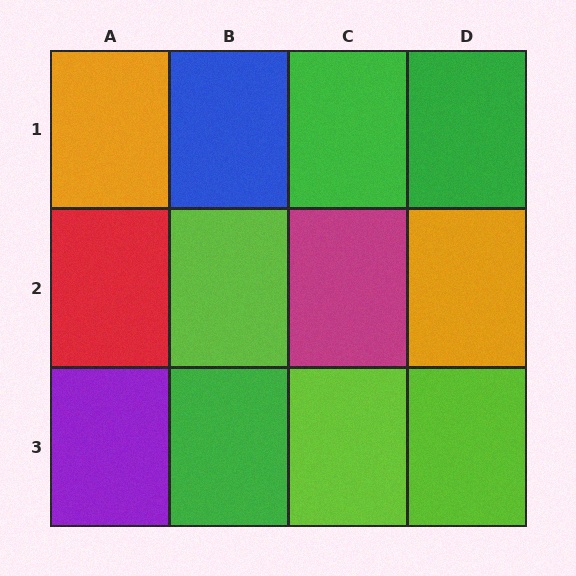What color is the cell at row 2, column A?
Red.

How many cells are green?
3 cells are green.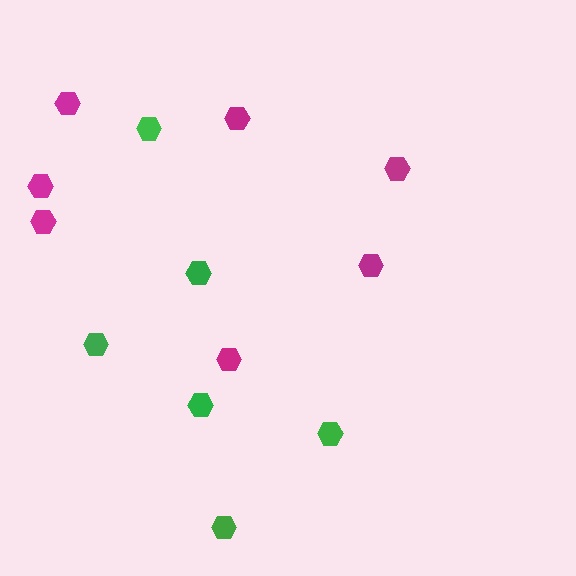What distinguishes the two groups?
There are 2 groups: one group of magenta hexagons (7) and one group of green hexagons (6).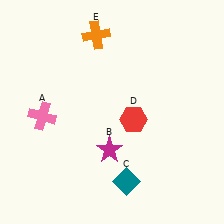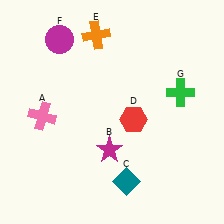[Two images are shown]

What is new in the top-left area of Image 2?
A magenta circle (F) was added in the top-left area of Image 2.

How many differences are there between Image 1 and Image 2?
There are 2 differences between the two images.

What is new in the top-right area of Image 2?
A green cross (G) was added in the top-right area of Image 2.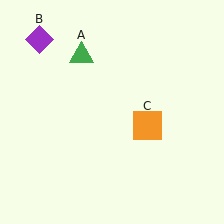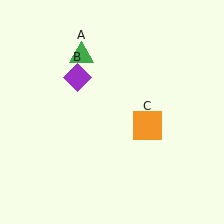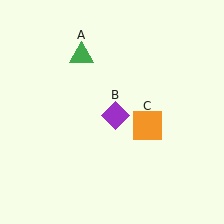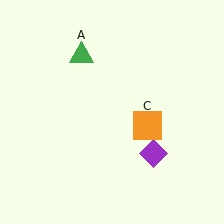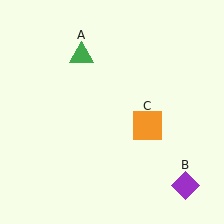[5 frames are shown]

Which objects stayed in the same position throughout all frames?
Green triangle (object A) and orange square (object C) remained stationary.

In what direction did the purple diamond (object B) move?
The purple diamond (object B) moved down and to the right.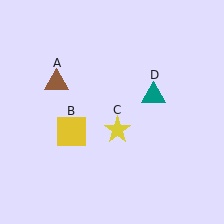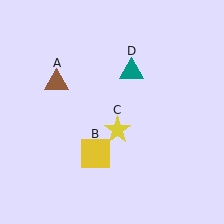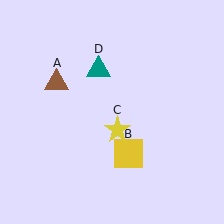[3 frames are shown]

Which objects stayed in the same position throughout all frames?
Brown triangle (object A) and yellow star (object C) remained stationary.